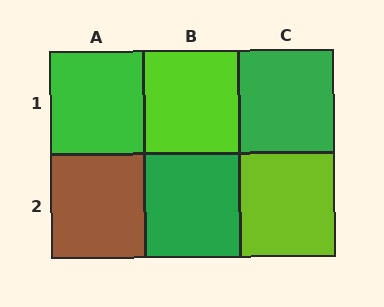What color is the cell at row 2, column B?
Green.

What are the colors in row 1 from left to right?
Green, lime, green.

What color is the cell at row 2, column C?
Lime.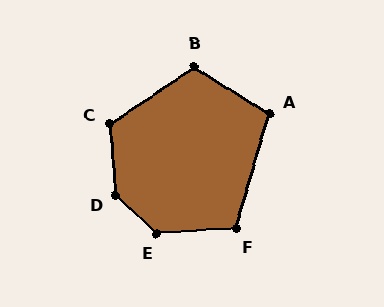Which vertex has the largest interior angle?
D, at approximately 137 degrees.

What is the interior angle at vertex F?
Approximately 109 degrees (obtuse).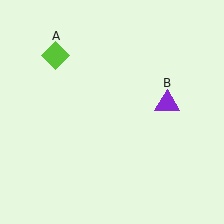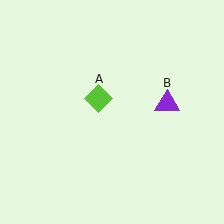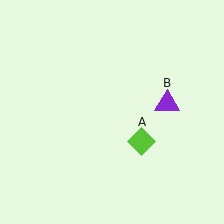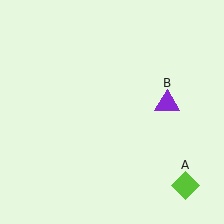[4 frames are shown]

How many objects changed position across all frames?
1 object changed position: lime diamond (object A).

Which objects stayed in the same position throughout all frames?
Purple triangle (object B) remained stationary.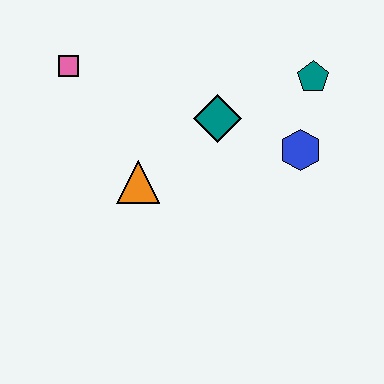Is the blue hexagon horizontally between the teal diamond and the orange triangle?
No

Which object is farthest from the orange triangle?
The teal pentagon is farthest from the orange triangle.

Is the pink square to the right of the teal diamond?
No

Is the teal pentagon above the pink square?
No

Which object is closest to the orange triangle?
The teal diamond is closest to the orange triangle.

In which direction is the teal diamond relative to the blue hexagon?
The teal diamond is to the left of the blue hexagon.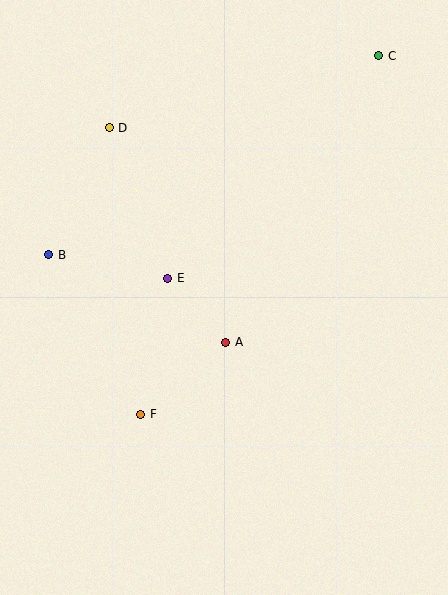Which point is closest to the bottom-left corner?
Point F is closest to the bottom-left corner.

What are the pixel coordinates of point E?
Point E is at (168, 278).